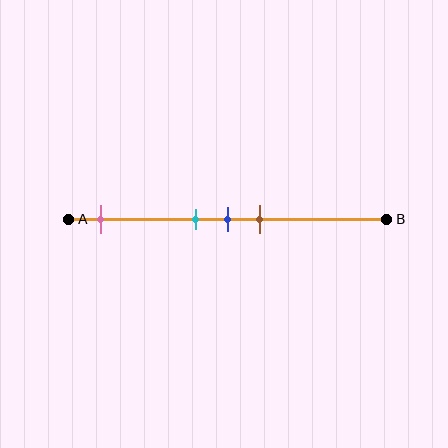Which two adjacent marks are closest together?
The cyan and blue marks are the closest adjacent pair.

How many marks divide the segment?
There are 4 marks dividing the segment.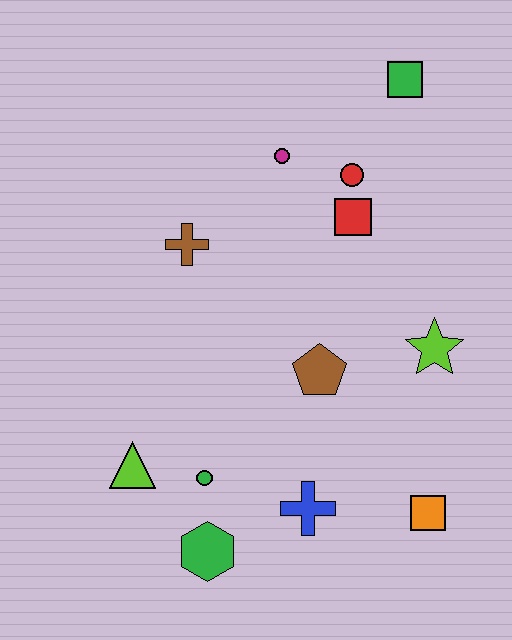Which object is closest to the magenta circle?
The red circle is closest to the magenta circle.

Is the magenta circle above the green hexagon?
Yes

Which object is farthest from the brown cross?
The orange square is farthest from the brown cross.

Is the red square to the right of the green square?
No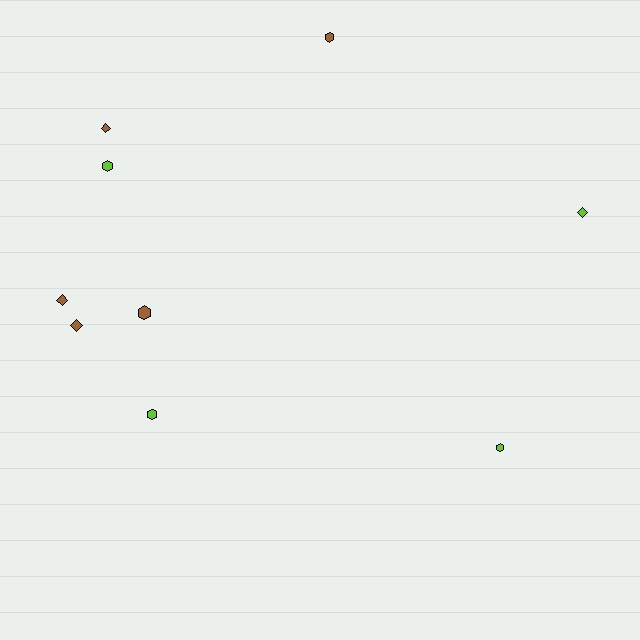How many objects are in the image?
There are 9 objects.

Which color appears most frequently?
Brown, with 5 objects.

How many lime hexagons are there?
There are 3 lime hexagons.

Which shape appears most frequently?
Hexagon, with 5 objects.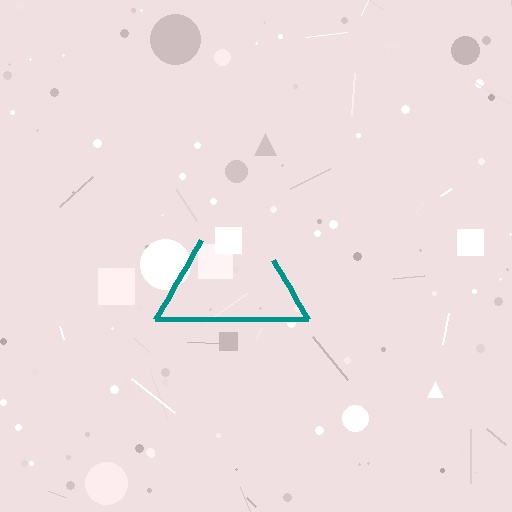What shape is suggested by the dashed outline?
The dashed outline suggests a triangle.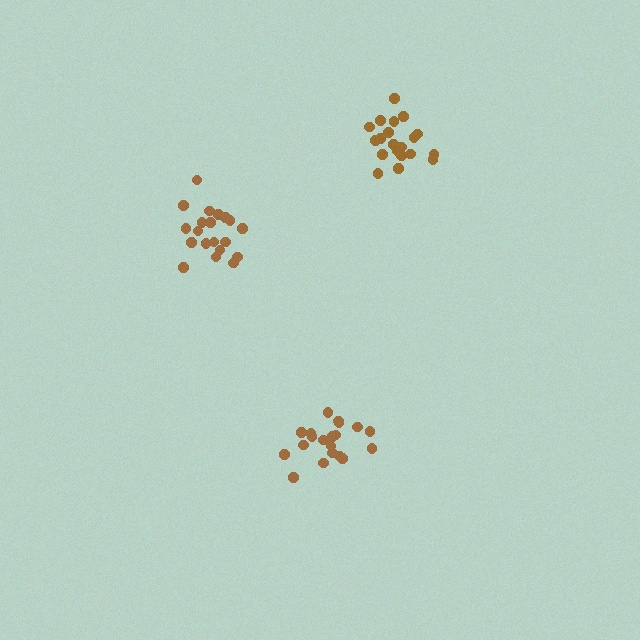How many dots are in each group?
Group 1: 20 dots, Group 2: 20 dots, Group 3: 20 dots (60 total).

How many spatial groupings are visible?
There are 3 spatial groupings.